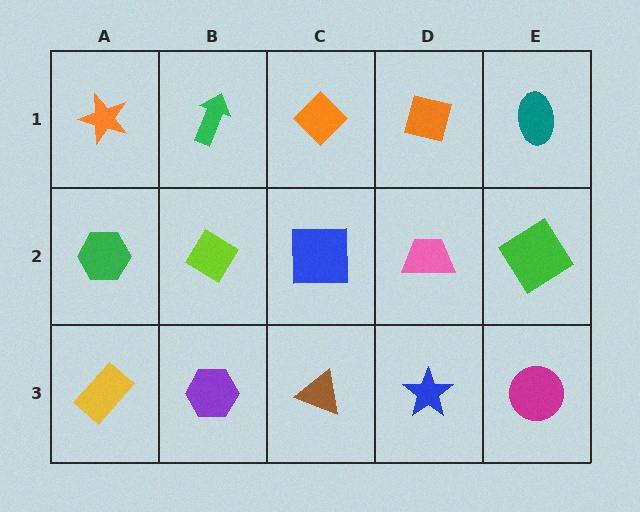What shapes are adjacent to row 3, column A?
A green hexagon (row 2, column A), a purple hexagon (row 3, column B).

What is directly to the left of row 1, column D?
An orange diamond.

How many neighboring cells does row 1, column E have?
2.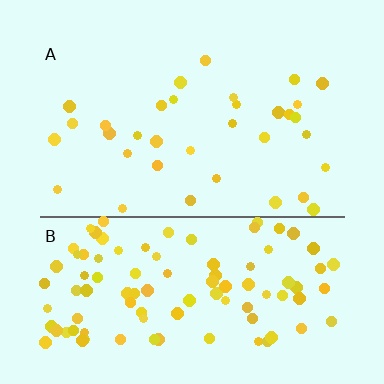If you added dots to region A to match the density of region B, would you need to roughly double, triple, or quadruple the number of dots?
Approximately triple.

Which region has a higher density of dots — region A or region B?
B (the bottom).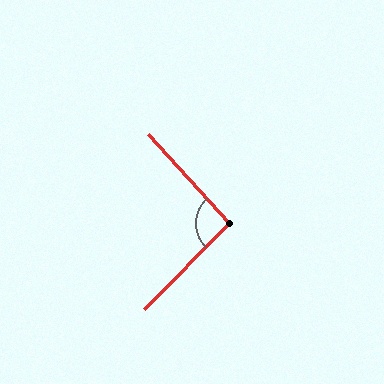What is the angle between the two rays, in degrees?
Approximately 93 degrees.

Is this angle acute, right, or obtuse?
It is approximately a right angle.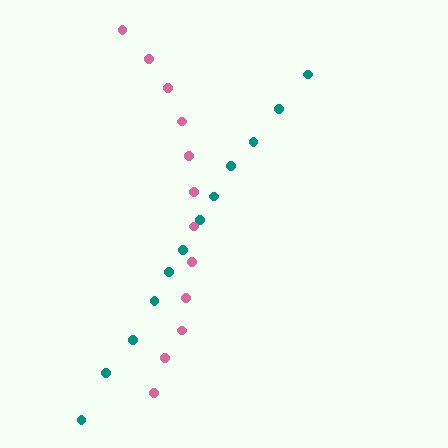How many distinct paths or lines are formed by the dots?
There are 2 distinct paths.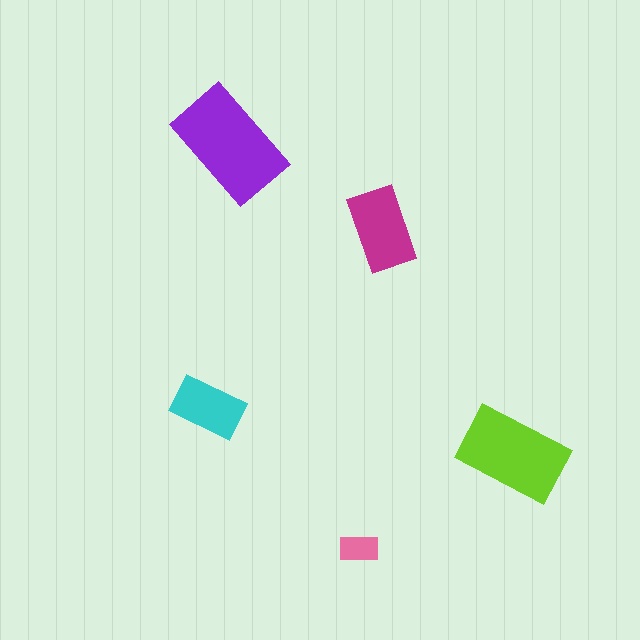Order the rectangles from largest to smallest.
the purple one, the lime one, the magenta one, the cyan one, the pink one.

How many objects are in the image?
There are 5 objects in the image.